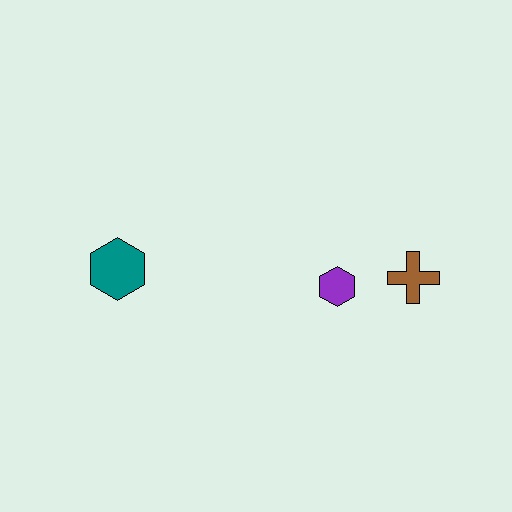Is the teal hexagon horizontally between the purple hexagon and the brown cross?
No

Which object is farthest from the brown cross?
The teal hexagon is farthest from the brown cross.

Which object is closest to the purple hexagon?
The brown cross is closest to the purple hexagon.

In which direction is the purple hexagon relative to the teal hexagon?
The purple hexagon is to the right of the teal hexagon.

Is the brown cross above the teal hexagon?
No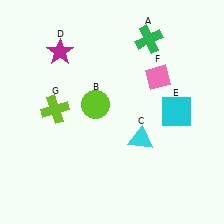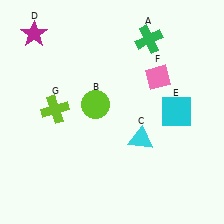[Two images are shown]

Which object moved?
The magenta star (D) moved left.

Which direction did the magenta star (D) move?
The magenta star (D) moved left.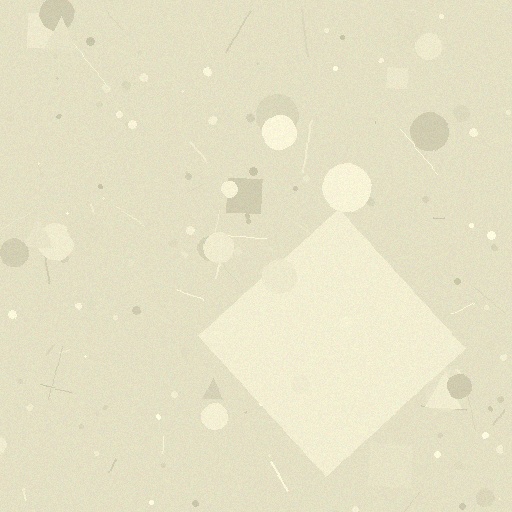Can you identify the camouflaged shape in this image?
The camouflaged shape is a diamond.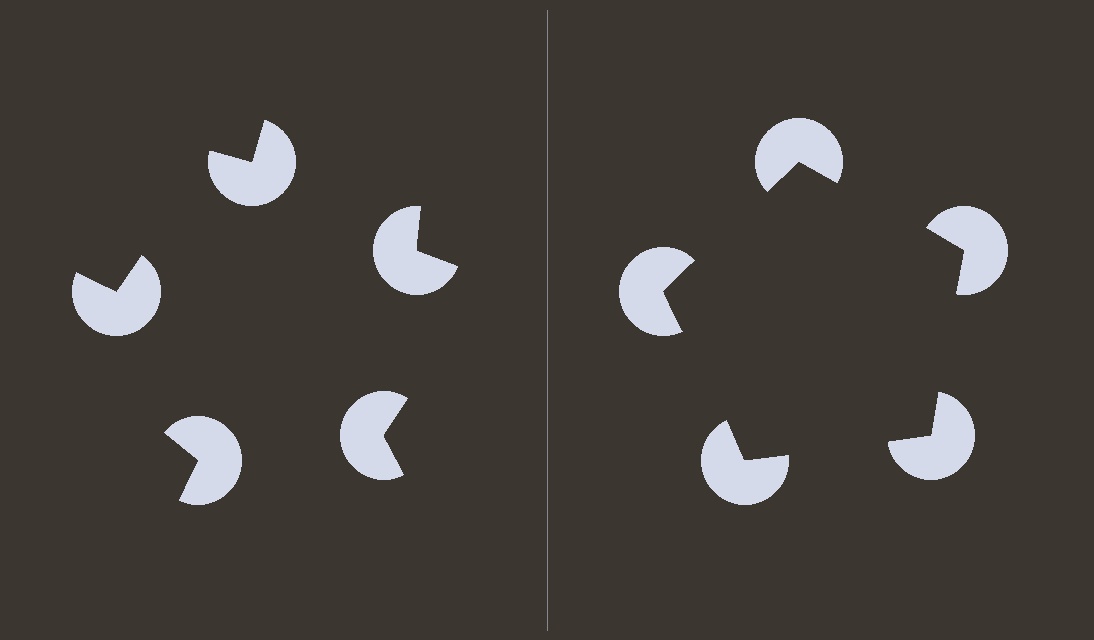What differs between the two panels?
The pac-man discs are positioned identically on both sides; only the wedge orientations differ. On the right they align to a pentagon; on the left they are misaligned.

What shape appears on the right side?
An illusory pentagon.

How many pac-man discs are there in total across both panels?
10 — 5 on each side.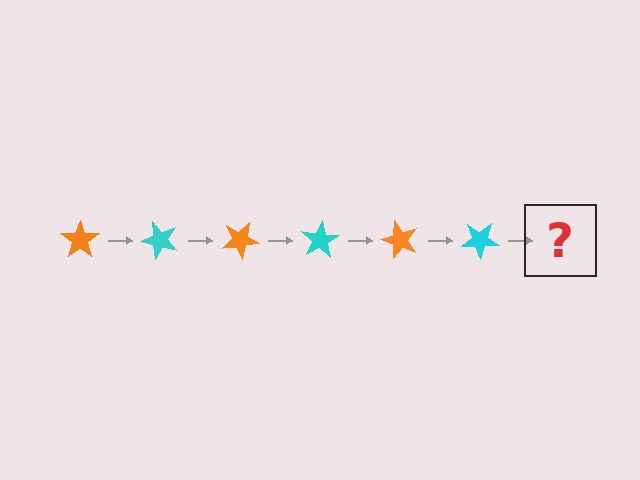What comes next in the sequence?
The next element should be an orange star, rotated 300 degrees from the start.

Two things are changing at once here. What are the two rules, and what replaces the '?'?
The two rules are that it rotates 50 degrees each step and the color cycles through orange and cyan. The '?' should be an orange star, rotated 300 degrees from the start.